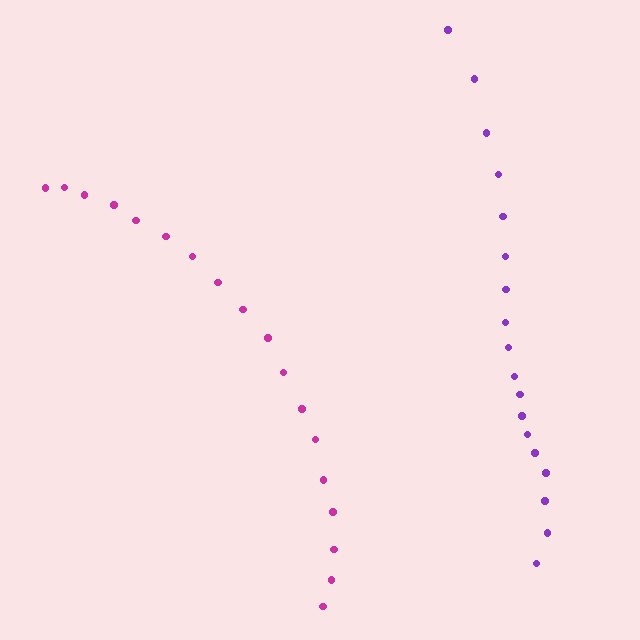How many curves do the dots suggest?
There are 2 distinct paths.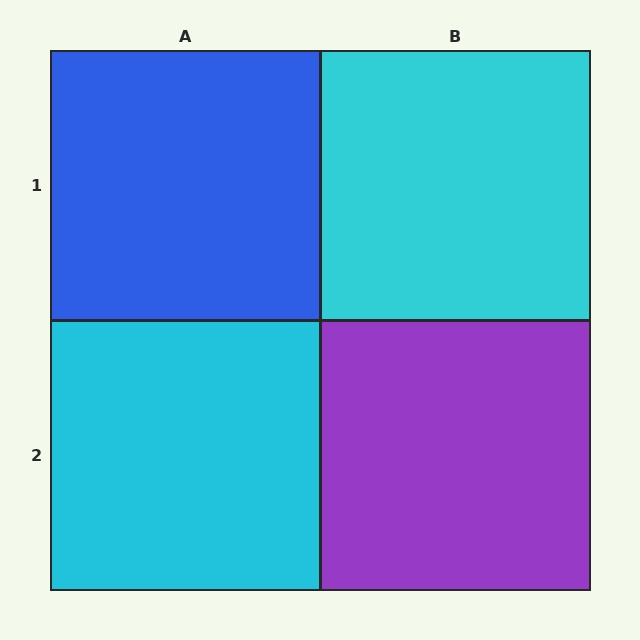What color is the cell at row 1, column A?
Blue.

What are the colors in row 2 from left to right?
Cyan, purple.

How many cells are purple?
1 cell is purple.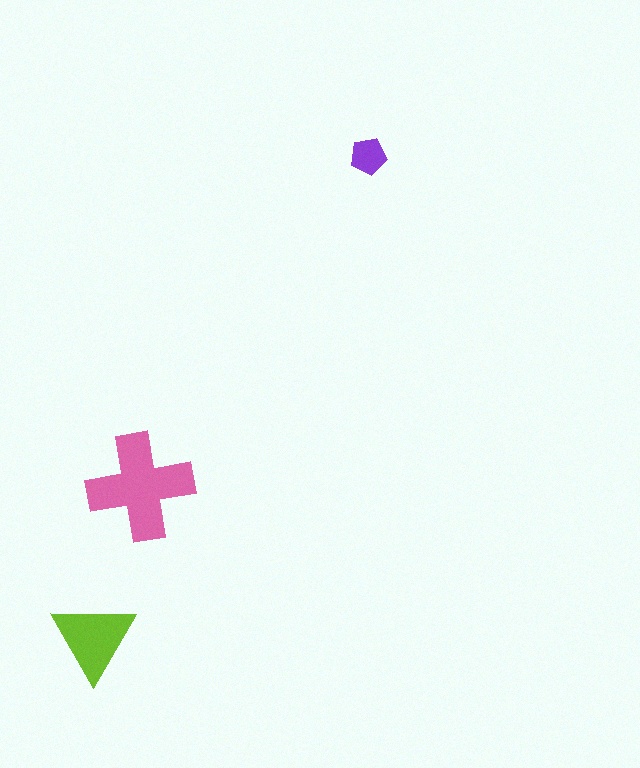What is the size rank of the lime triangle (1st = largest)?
2nd.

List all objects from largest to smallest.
The pink cross, the lime triangle, the purple pentagon.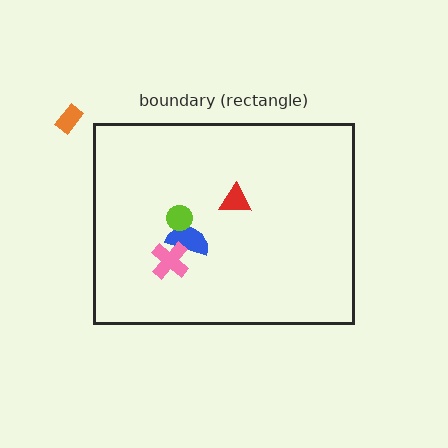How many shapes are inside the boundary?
4 inside, 1 outside.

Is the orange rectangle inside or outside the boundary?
Outside.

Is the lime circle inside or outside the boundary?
Inside.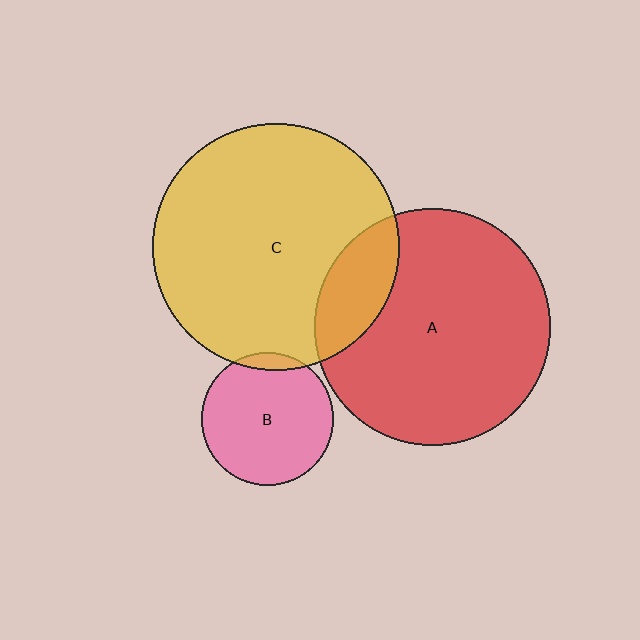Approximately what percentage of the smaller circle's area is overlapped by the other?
Approximately 5%.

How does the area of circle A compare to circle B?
Approximately 3.2 times.